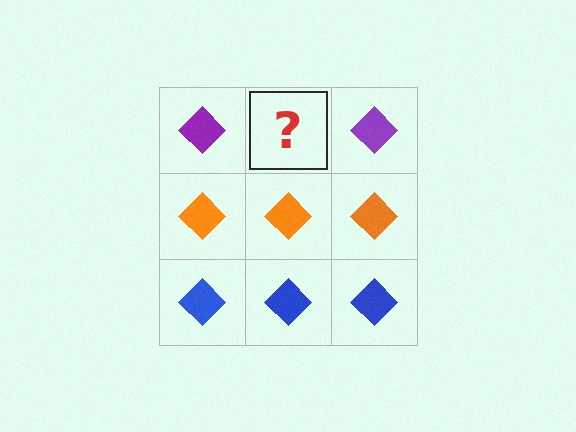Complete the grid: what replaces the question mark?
The question mark should be replaced with a purple diamond.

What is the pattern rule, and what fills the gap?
The rule is that each row has a consistent color. The gap should be filled with a purple diamond.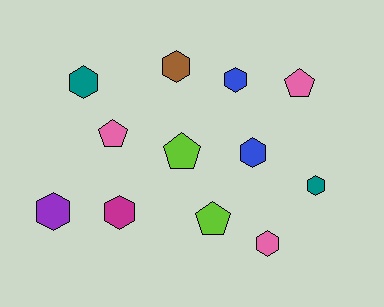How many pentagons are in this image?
There are 4 pentagons.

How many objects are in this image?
There are 12 objects.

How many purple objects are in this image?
There is 1 purple object.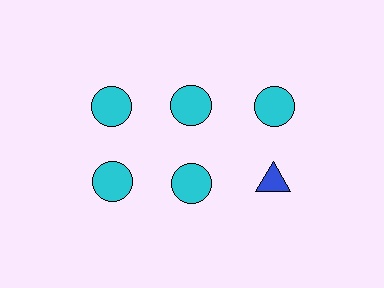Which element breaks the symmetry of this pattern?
The blue triangle in the second row, center column breaks the symmetry. All other shapes are cyan circles.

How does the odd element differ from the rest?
It differs in both color (blue instead of cyan) and shape (triangle instead of circle).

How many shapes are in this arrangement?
There are 6 shapes arranged in a grid pattern.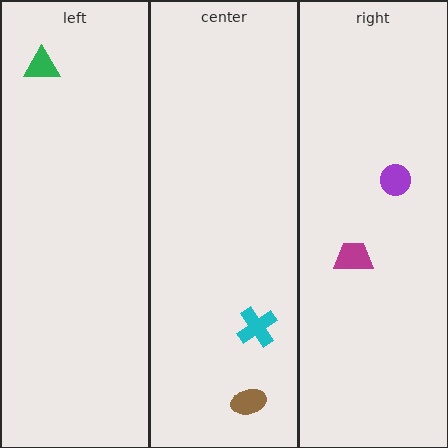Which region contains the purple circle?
The right region.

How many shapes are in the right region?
2.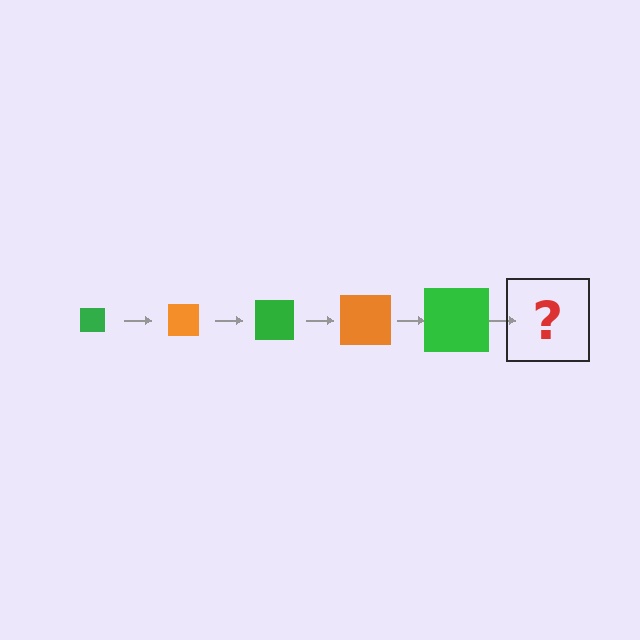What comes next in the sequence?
The next element should be an orange square, larger than the previous one.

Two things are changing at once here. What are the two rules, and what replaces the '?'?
The two rules are that the square grows larger each step and the color cycles through green and orange. The '?' should be an orange square, larger than the previous one.